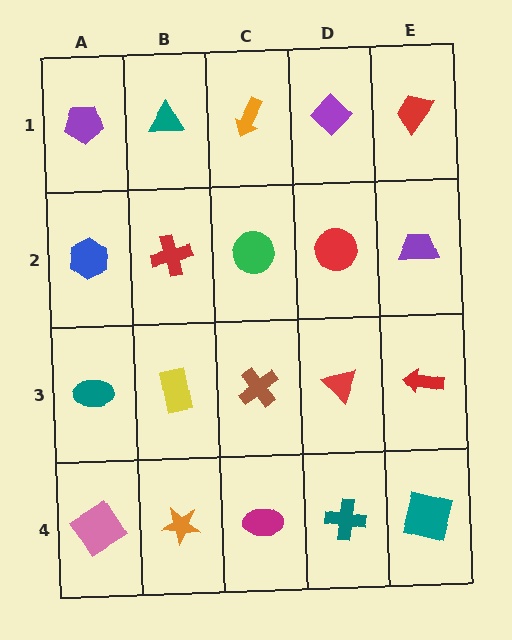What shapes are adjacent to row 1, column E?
A purple trapezoid (row 2, column E), a purple diamond (row 1, column D).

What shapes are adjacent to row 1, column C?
A green circle (row 2, column C), a teal triangle (row 1, column B), a purple diamond (row 1, column D).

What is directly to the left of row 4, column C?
An orange star.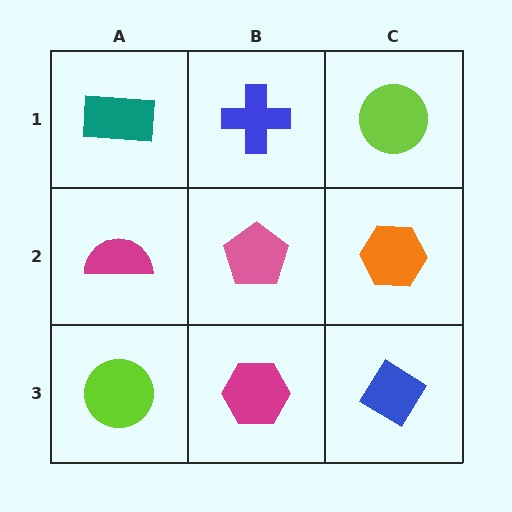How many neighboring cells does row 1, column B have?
3.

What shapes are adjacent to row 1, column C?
An orange hexagon (row 2, column C), a blue cross (row 1, column B).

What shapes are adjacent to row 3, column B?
A pink pentagon (row 2, column B), a lime circle (row 3, column A), a blue diamond (row 3, column C).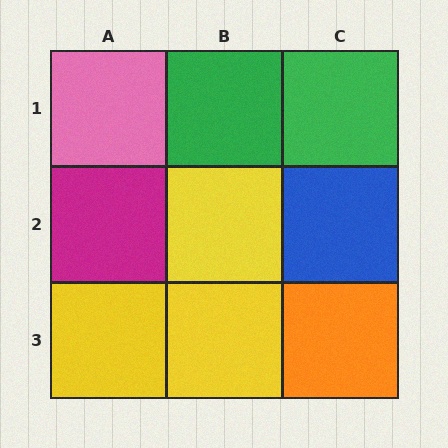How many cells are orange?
1 cell is orange.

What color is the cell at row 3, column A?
Yellow.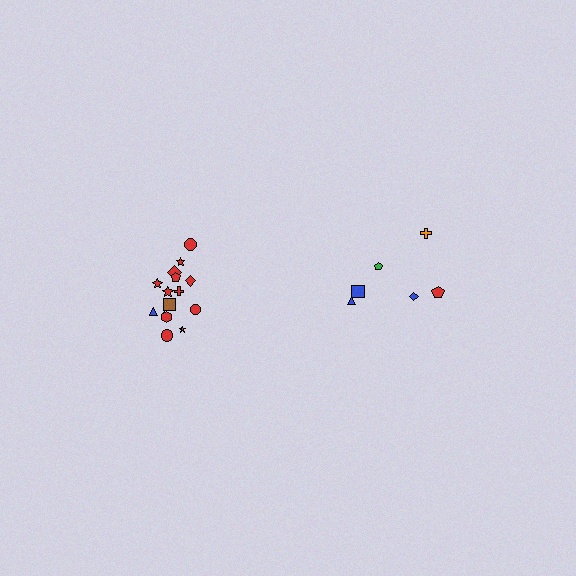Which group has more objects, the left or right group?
The left group.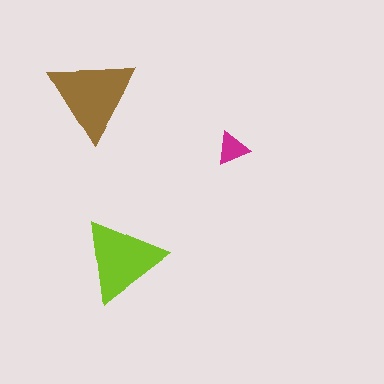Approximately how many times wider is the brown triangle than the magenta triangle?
About 2.5 times wider.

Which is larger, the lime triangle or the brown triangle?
The brown one.